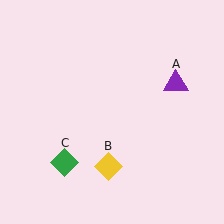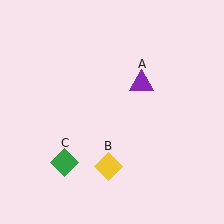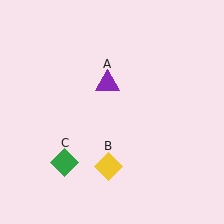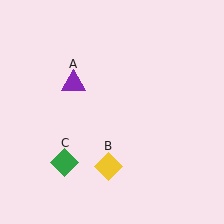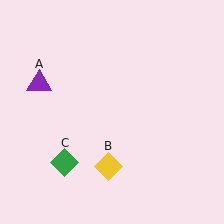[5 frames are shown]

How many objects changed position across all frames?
1 object changed position: purple triangle (object A).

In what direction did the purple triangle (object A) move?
The purple triangle (object A) moved left.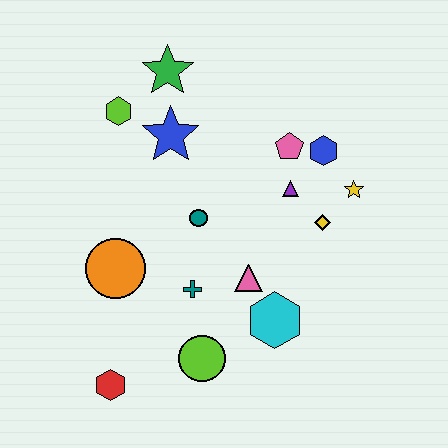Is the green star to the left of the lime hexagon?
No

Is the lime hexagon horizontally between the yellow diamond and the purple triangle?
No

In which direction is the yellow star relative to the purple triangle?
The yellow star is to the right of the purple triangle.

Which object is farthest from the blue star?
The red hexagon is farthest from the blue star.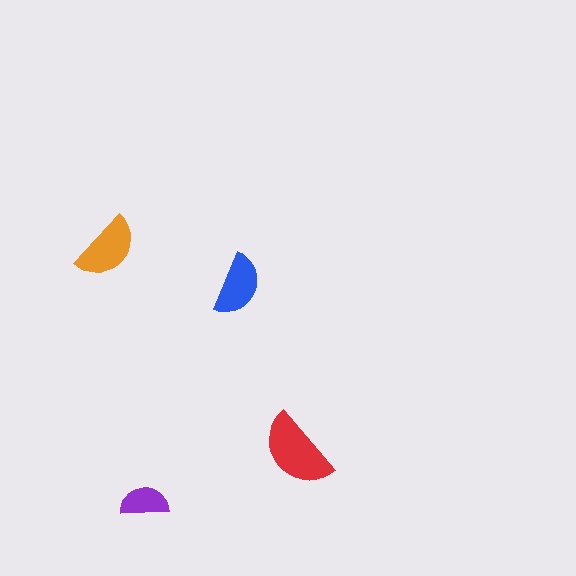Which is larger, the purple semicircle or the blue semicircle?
The blue one.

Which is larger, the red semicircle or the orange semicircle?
The red one.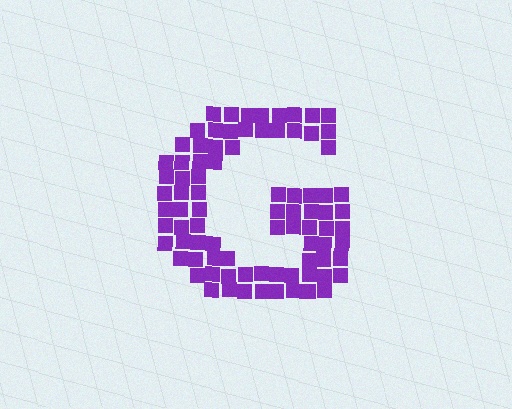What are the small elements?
The small elements are squares.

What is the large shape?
The large shape is the letter G.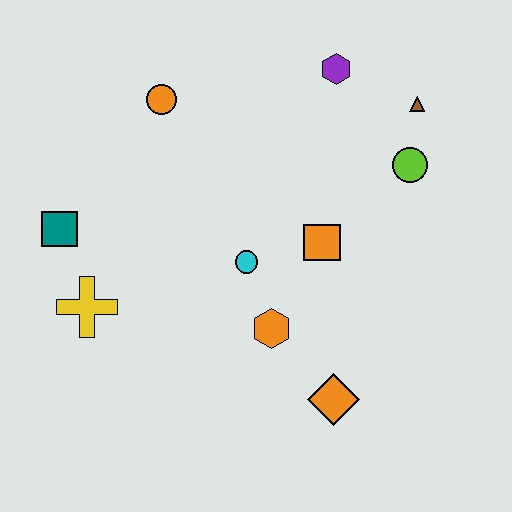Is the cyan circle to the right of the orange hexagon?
No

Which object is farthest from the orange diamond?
The orange circle is farthest from the orange diamond.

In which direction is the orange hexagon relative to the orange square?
The orange hexagon is below the orange square.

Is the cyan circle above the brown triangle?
No